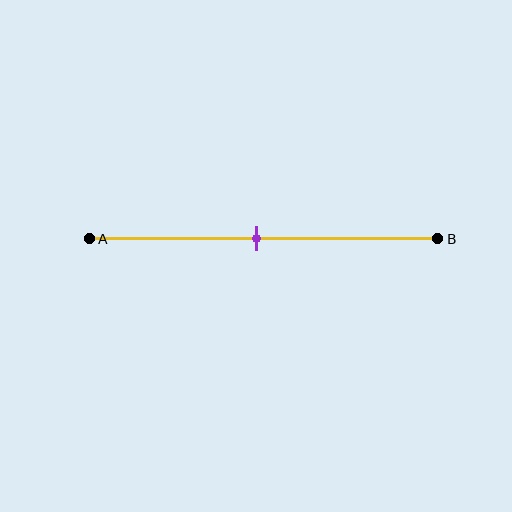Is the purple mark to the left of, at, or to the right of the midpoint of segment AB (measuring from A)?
The purple mark is approximately at the midpoint of segment AB.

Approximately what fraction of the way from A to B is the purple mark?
The purple mark is approximately 50% of the way from A to B.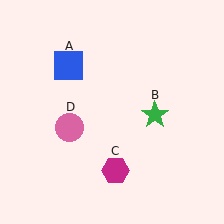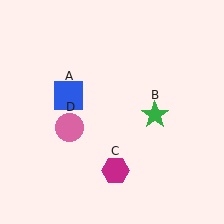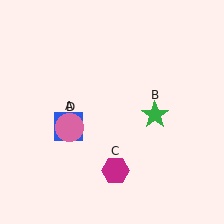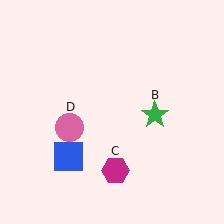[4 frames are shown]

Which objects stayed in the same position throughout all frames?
Green star (object B) and magenta hexagon (object C) and pink circle (object D) remained stationary.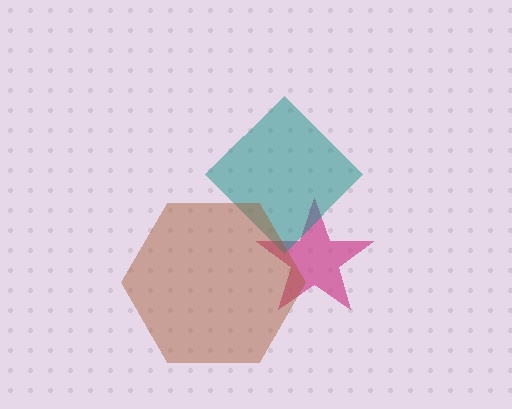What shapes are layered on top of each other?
The layered shapes are: a magenta star, a teal diamond, a brown hexagon.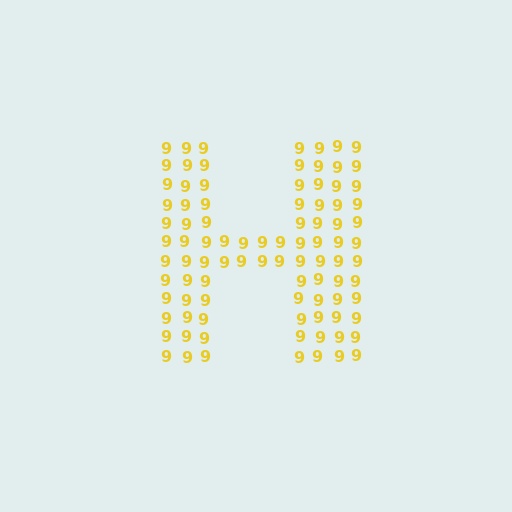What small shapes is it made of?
It is made of small digit 9's.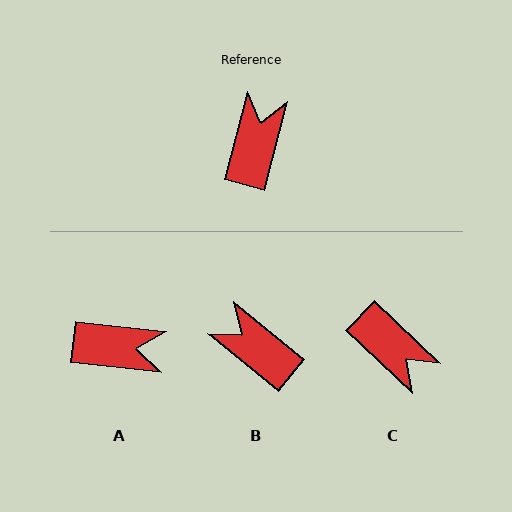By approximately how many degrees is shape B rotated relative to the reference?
Approximately 65 degrees counter-clockwise.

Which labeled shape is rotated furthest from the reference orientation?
C, about 119 degrees away.